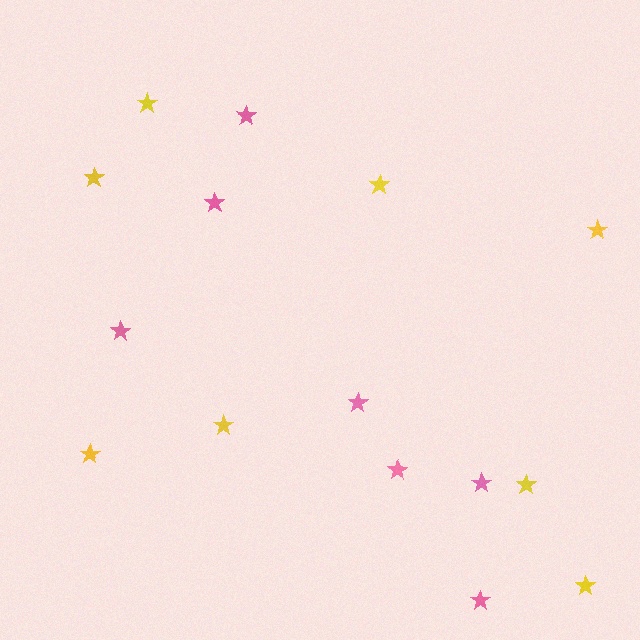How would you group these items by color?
There are 2 groups: one group of pink stars (7) and one group of yellow stars (8).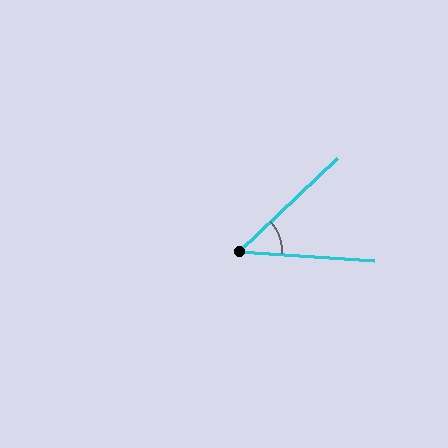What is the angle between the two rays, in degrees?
Approximately 47 degrees.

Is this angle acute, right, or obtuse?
It is acute.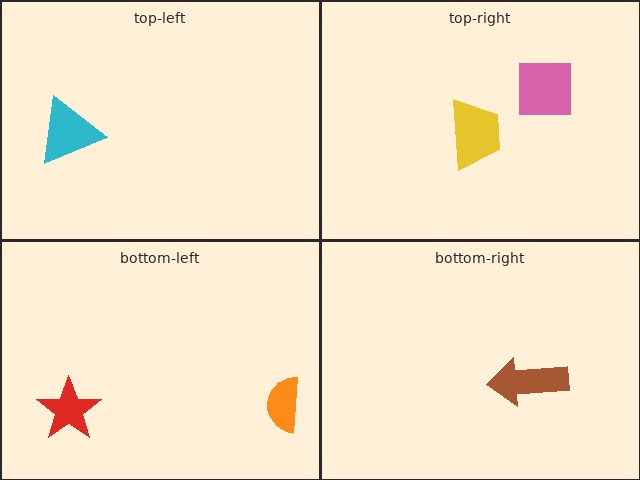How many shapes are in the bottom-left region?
2.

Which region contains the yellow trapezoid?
The top-right region.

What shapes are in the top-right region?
The pink square, the yellow trapezoid.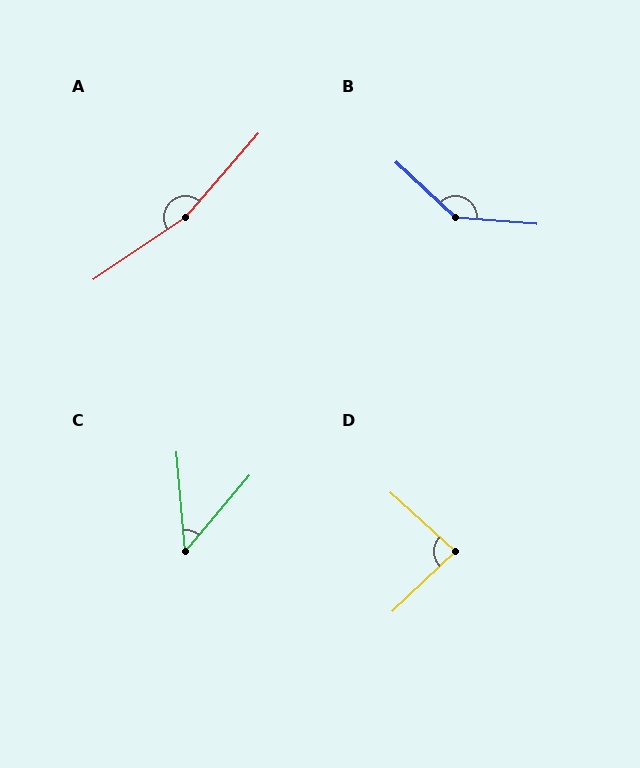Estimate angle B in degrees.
Approximately 141 degrees.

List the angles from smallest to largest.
C (45°), D (85°), B (141°), A (165°).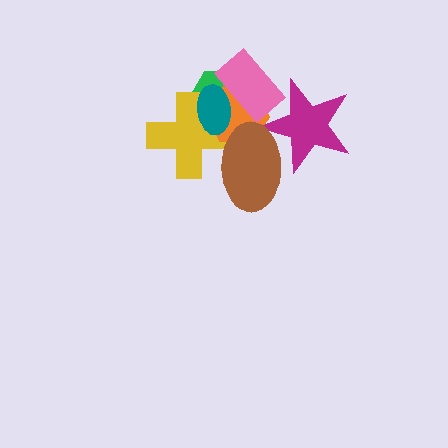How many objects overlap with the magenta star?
3 objects overlap with the magenta star.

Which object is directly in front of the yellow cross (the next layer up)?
The orange hexagon is directly in front of the yellow cross.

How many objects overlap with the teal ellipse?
4 objects overlap with the teal ellipse.